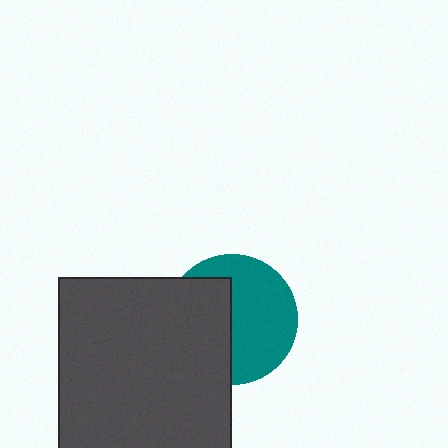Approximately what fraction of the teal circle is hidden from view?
Roughly 44% of the teal circle is hidden behind the dark gray square.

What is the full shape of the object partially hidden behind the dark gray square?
The partially hidden object is a teal circle.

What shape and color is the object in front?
The object in front is a dark gray square.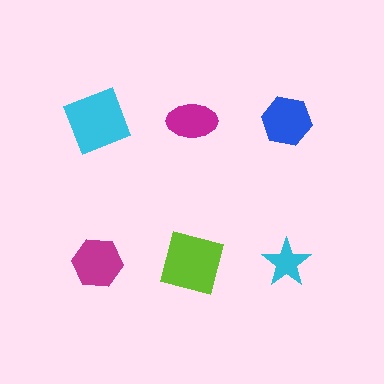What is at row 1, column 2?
A magenta ellipse.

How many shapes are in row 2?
3 shapes.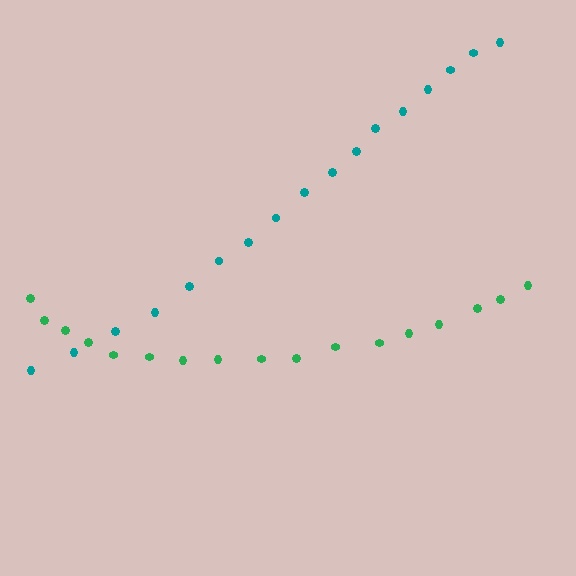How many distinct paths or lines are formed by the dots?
There are 2 distinct paths.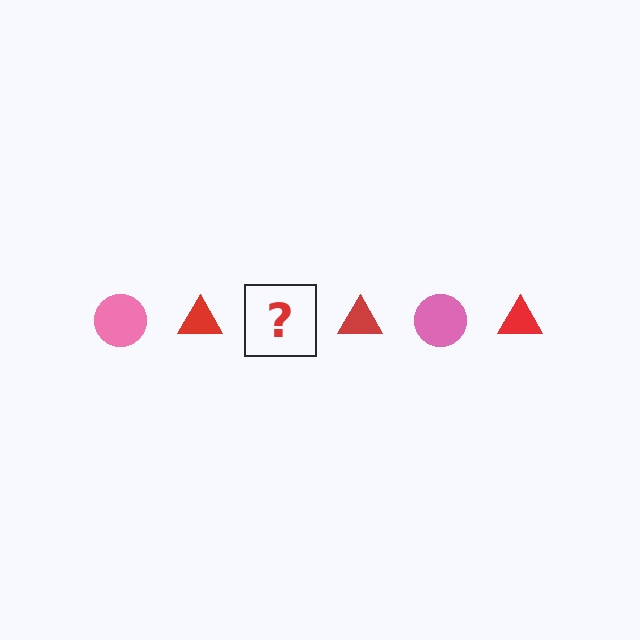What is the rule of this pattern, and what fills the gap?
The rule is that the pattern alternates between pink circle and red triangle. The gap should be filled with a pink circle.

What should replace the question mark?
The question mark should be replaced with a pink circle.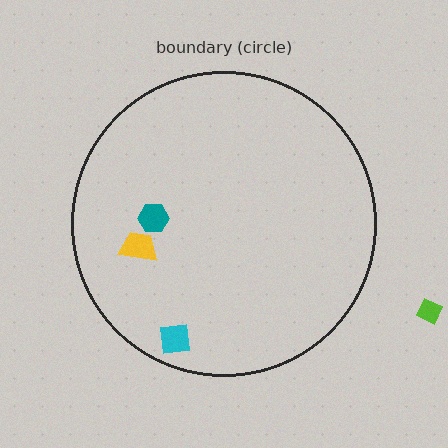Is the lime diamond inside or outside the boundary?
Outside.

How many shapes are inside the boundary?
3 inside, 1 outside.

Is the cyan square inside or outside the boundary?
Inside.